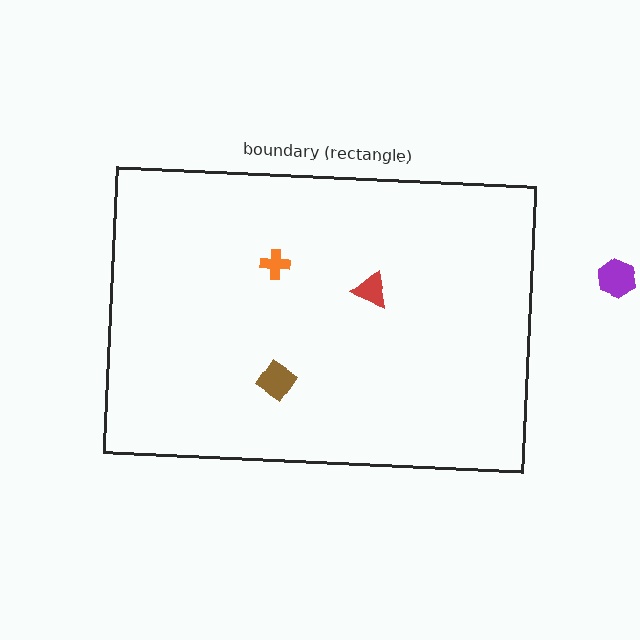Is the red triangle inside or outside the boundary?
Inside.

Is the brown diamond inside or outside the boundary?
Inside.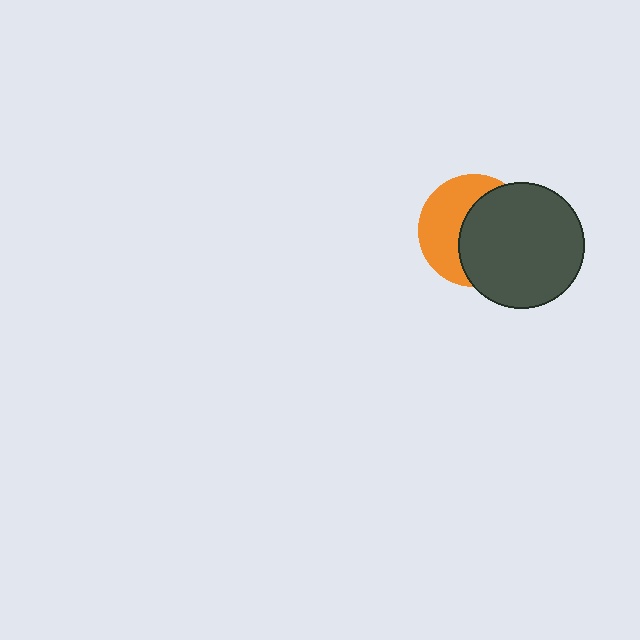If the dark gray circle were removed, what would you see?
You would see the complete orange circle.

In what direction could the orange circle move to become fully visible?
The orange circle could move left. That would shift it out from behind the dark gray circle entirely.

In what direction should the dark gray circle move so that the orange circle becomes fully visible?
The dark gray circle should move right. That is the shortest direction to clear the overlap and leave the orange circle fully visible.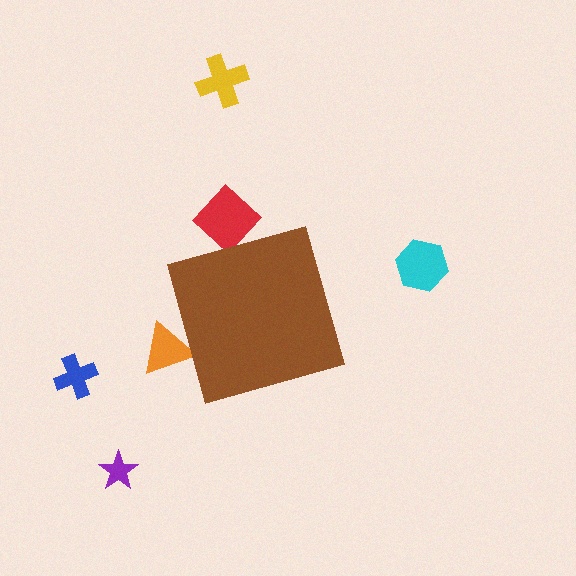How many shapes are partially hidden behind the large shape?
2 shapes are partially hidden.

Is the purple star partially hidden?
No, the purple star is fully visible.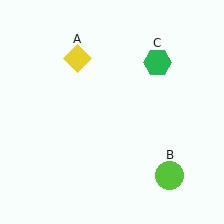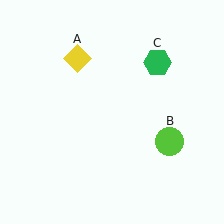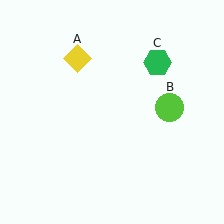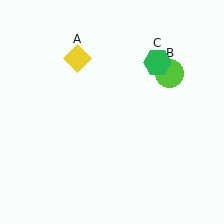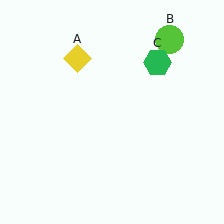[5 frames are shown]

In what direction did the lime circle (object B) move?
The lime circle (object B) moved up.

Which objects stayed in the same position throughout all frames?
Yellow diamond (object A) and green hexagon (object C) remained stationary.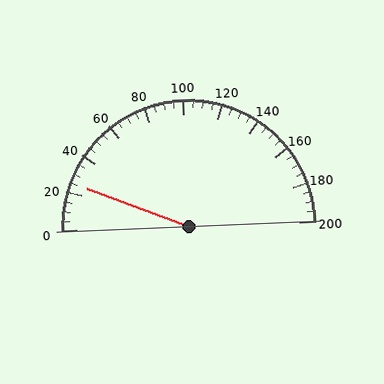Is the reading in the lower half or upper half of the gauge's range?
The reading is in the lower half of the range (0 to 200).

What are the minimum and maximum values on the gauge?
The gauge ranges from 0 to 200.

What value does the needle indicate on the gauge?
The needle indicates approximately 25.